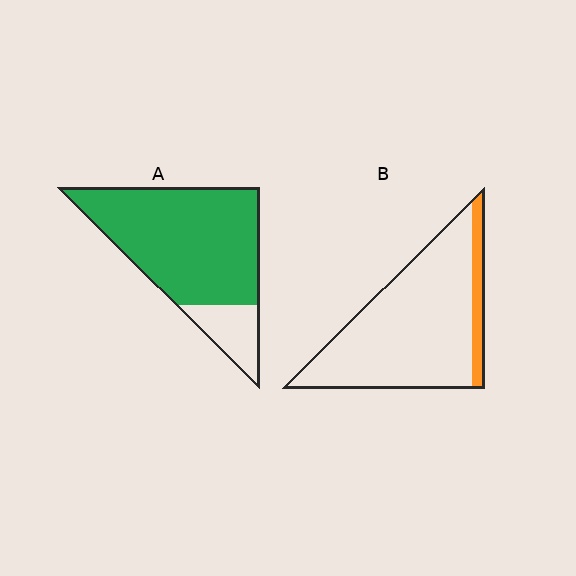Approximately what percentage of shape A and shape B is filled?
A is approximately 85% and B is approximately 10%.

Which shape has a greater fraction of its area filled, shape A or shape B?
Shape A.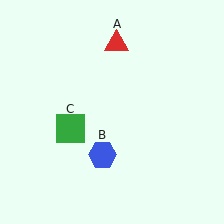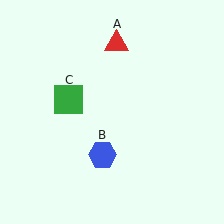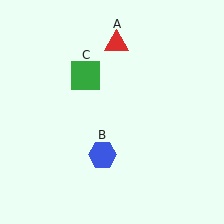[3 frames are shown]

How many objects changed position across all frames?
1 object changed position: green square (object C).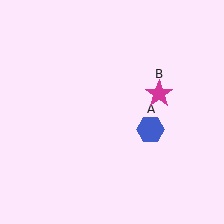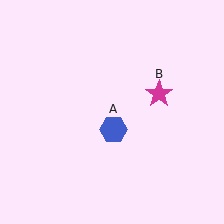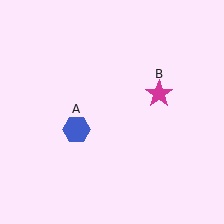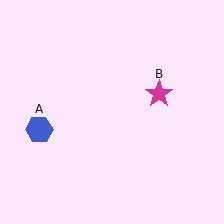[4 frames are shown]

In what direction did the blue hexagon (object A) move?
The blue hexagon (object A) moved left.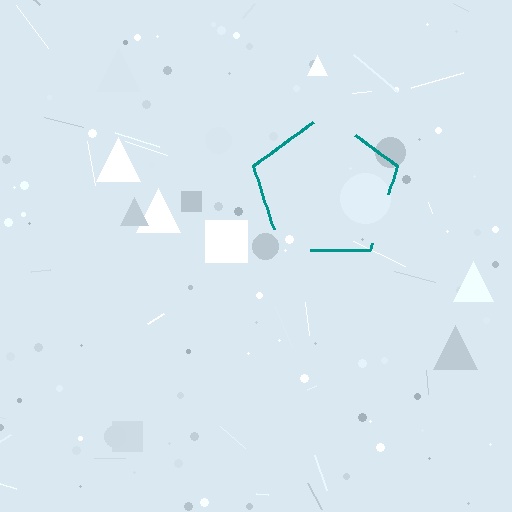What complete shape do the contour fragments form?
The contour fragments form a pentagon.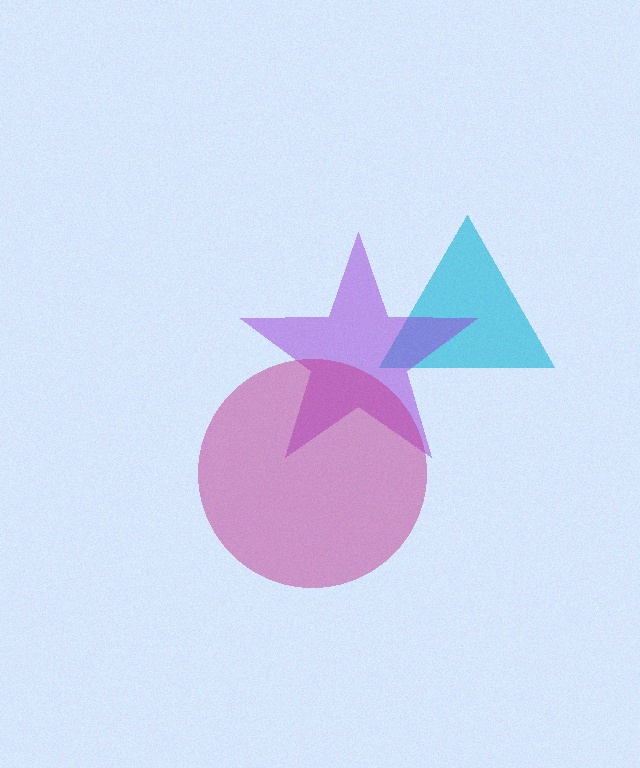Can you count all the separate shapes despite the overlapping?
Yes, there are 3 separate shapes.